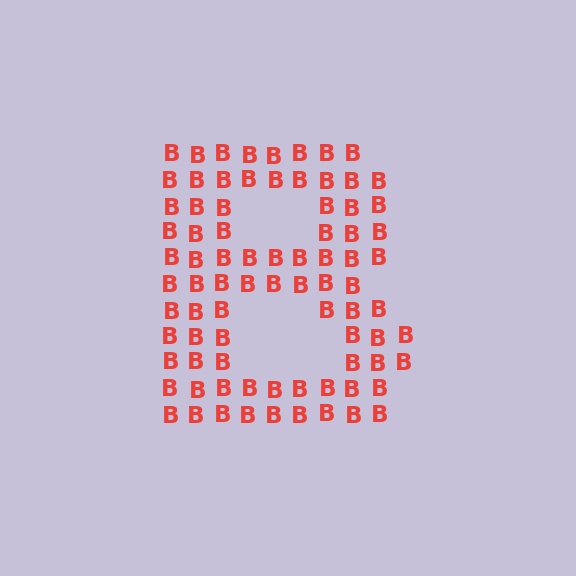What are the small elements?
The small elements are letter B's.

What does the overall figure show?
The overall figure shows the letter B.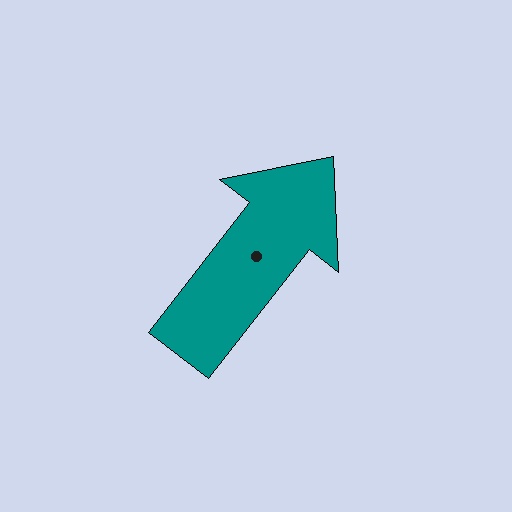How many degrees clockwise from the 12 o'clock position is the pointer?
Approximately 38 degrees.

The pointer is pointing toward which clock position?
Roughly 1 o'clock.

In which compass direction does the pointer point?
Northeast.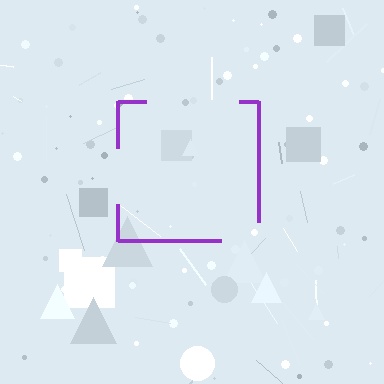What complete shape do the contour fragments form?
The contour fragments form a square.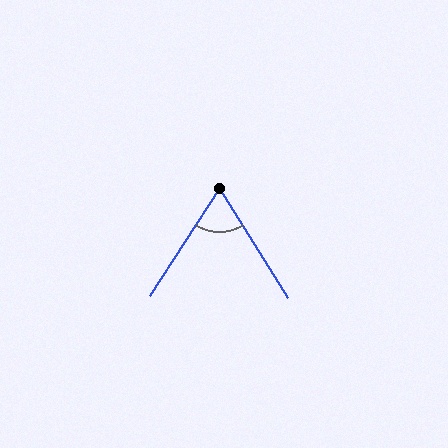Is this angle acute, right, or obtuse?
It is acute.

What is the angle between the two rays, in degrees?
Approximately 65 degrees.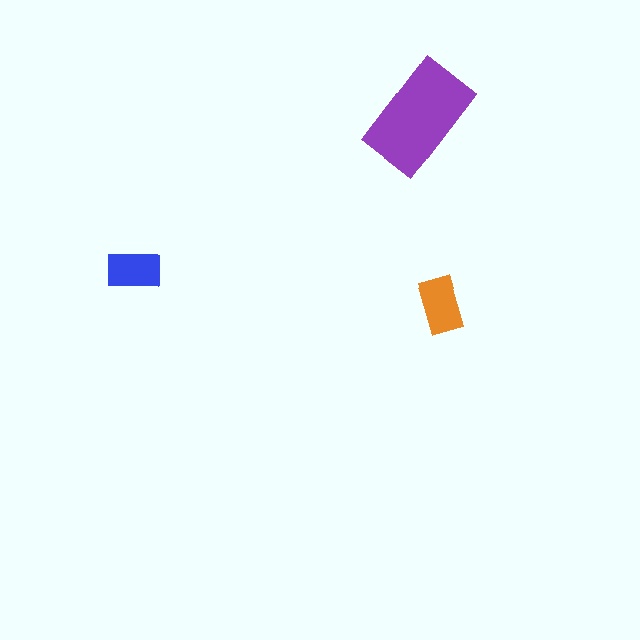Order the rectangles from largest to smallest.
the purple one, the orange one, the blue one.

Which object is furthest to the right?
The orange rectangle is rightmost.